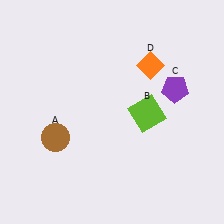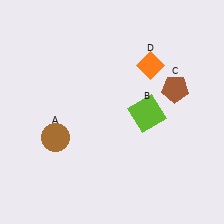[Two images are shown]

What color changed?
The pentagon (C) changed from purple in Image 1 to brown in Image 2.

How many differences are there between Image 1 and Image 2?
There is 1 difference between the two images.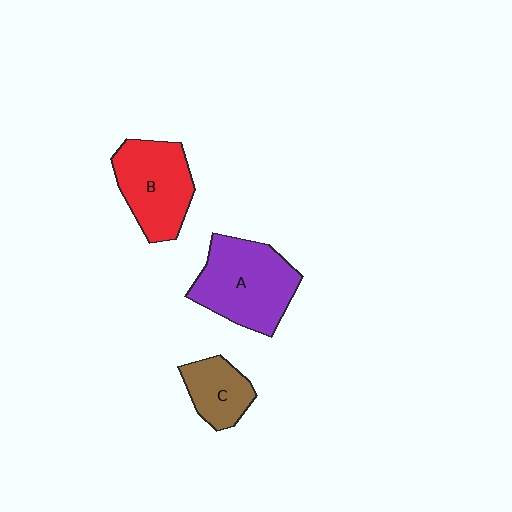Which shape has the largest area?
Shape A (purple).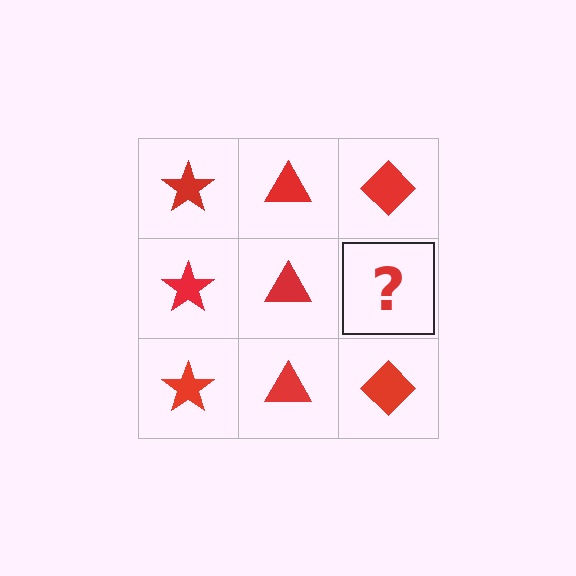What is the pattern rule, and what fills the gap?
The rule is that each column has a consistent shape. The gap should be filled with a red diamond.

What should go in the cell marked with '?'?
The missing cell should contain a red diamond.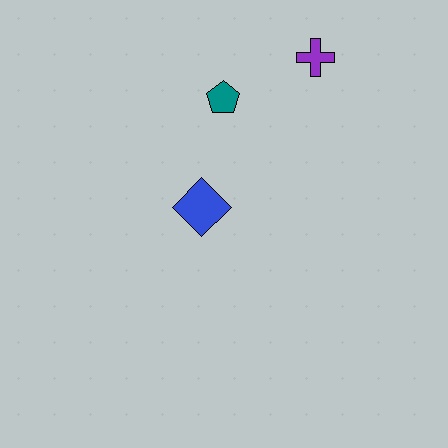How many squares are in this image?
There are no squares.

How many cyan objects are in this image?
There are no cyan objects.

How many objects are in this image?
There are 3 objects.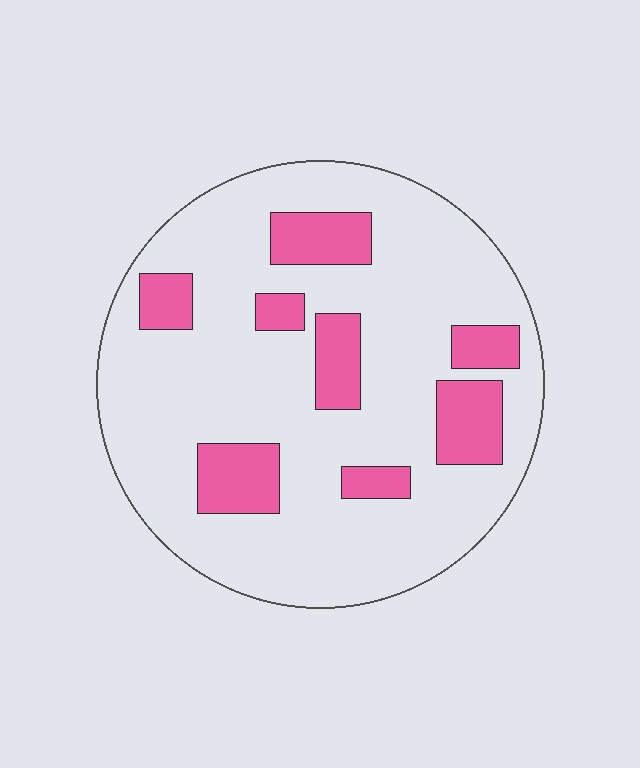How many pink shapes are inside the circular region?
8.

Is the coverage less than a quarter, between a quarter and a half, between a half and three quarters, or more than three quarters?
Less than a quarter.